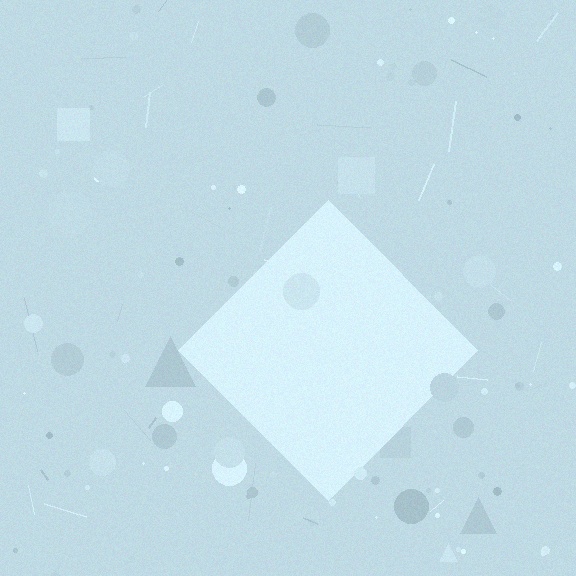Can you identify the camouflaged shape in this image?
The camouflaged shape is a diamond.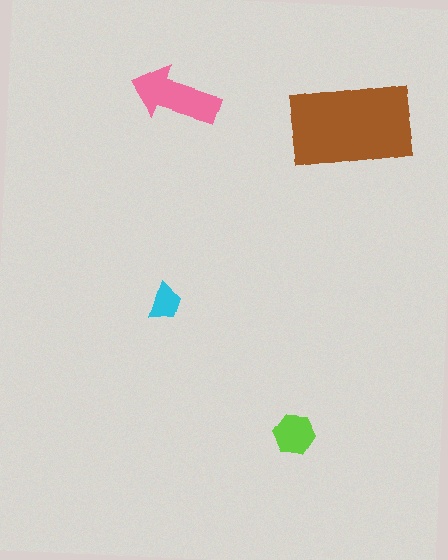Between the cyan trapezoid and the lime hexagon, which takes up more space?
The lime hexagon.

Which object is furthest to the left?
The pink arrow is leftmost.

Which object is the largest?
The brown rectangle.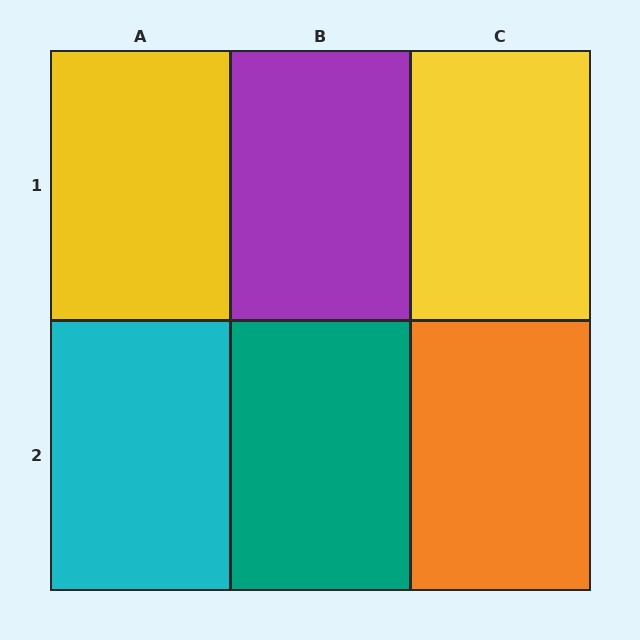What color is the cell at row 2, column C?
Orange.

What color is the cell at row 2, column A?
Cyan.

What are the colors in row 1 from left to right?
Yellow, purple, yellow.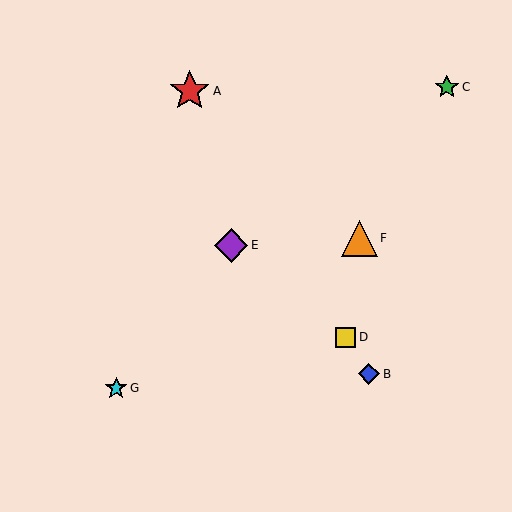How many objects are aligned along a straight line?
3 objects (A, B, D) are aligned along a straight line.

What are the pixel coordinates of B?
Object B is at (369, 374).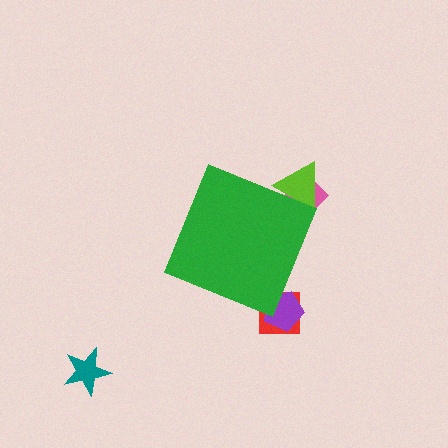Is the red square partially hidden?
Yes, the red square is partially hidden behind the green diamond.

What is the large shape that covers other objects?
A green diamond.